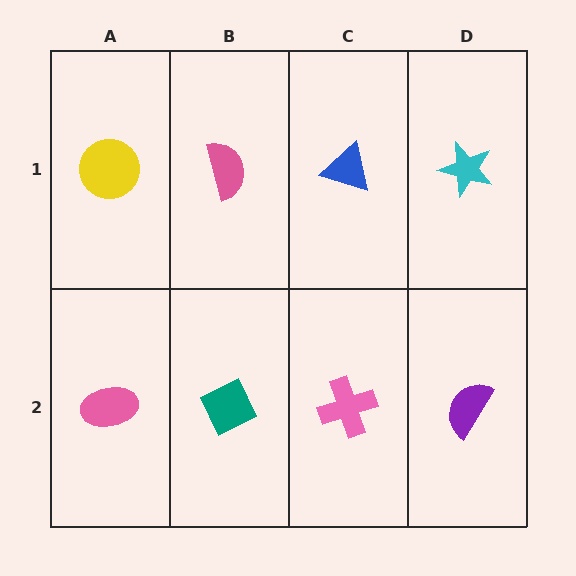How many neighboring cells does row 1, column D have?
2.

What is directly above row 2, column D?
A cyan star.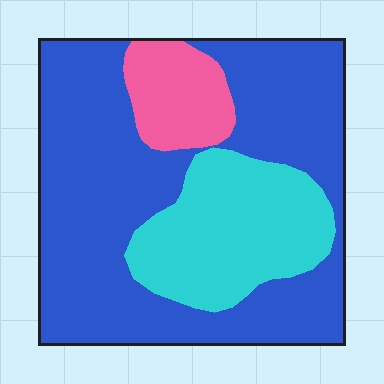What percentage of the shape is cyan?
Cyan takes up about one quarter (1/4) of the shape.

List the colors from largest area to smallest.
From largest to smallest: blue, cyan, pink.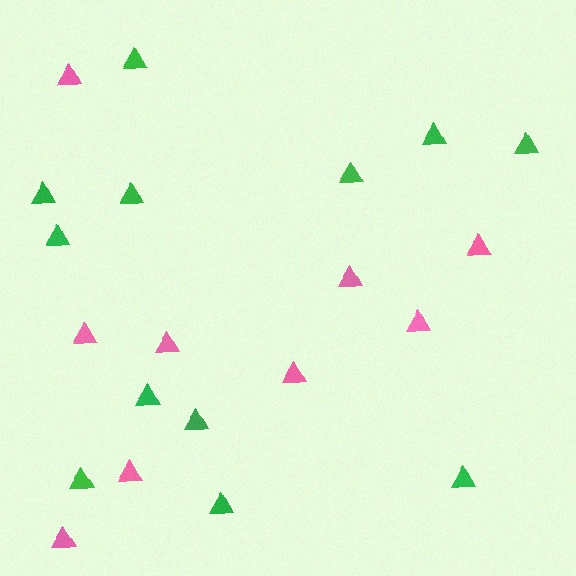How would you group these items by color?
There are 2 groups: one group of green triangles (12) and one group of pink triangles (9).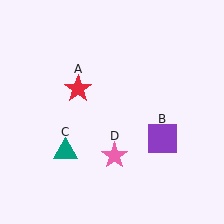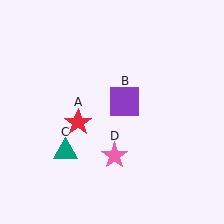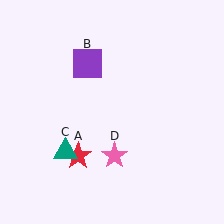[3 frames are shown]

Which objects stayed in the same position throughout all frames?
Teal triangle (object C) and pink star (object D) remained stationary.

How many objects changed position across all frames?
2 objects changed position: red star (object A), purple square (object B).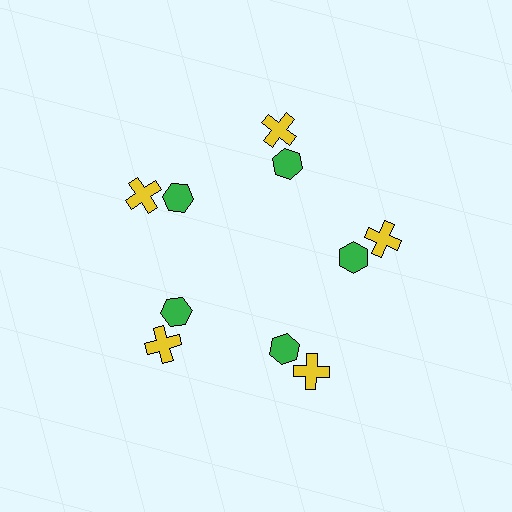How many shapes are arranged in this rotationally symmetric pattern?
There are 10 shapes, arranged in 5 groups of 2.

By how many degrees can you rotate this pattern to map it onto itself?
The pattern maps onto itself every 72 degrees of rotation.